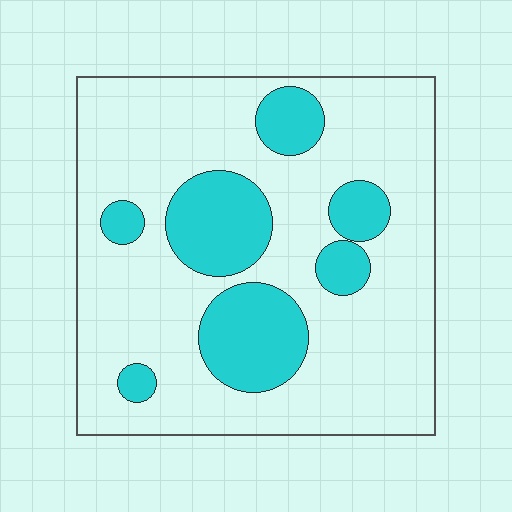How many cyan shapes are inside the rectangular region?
7.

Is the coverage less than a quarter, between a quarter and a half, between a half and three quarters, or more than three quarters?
Less than a quarter.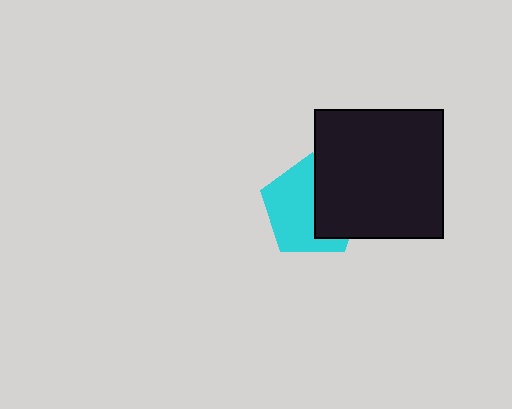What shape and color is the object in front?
The object in front is a black square.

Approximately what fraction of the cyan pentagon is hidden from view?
Roughly 43% of the cyan pentagon is hidden behind the black square.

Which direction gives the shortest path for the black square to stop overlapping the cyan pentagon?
Moving right gives the shortest separation.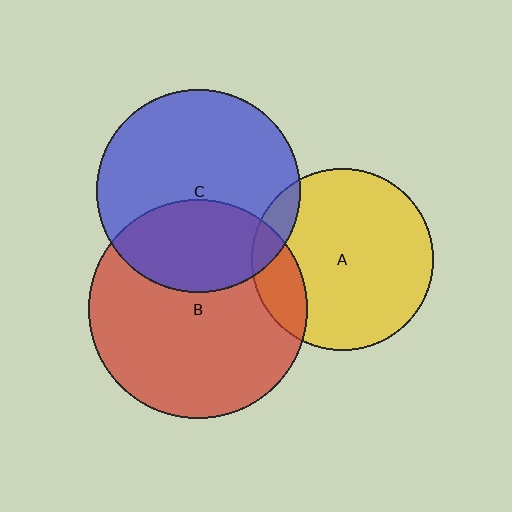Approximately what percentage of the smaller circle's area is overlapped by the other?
Approximately 35%.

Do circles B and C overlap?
Yes.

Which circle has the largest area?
Circle B (red).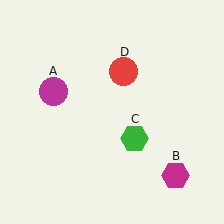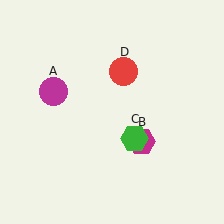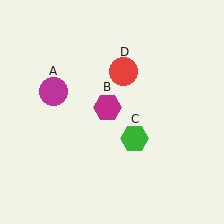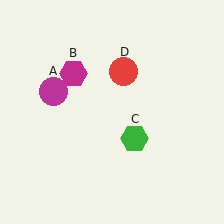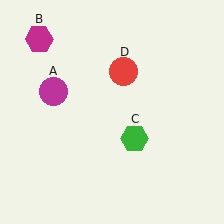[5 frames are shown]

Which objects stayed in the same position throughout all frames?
Magenta circle (object A) and green hexagon (object C) and red circle (object D) remained stationary.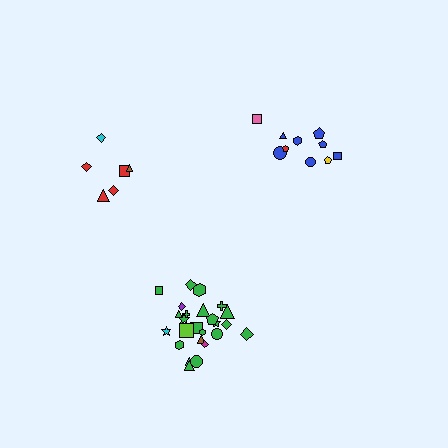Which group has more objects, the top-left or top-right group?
The top-right group.